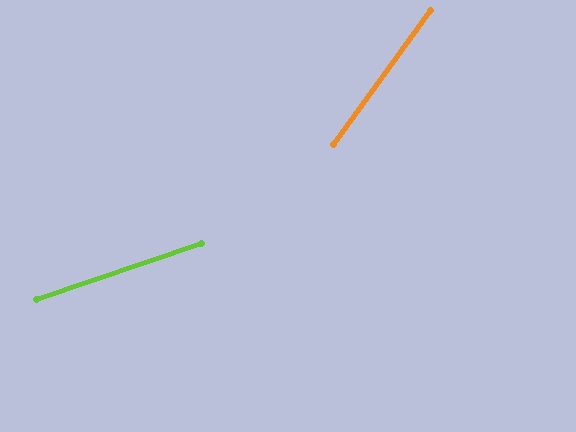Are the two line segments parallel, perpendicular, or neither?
Neither parallel nor perpendicular — they differ by about 35°.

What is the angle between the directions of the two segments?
Approximately 35 degrees.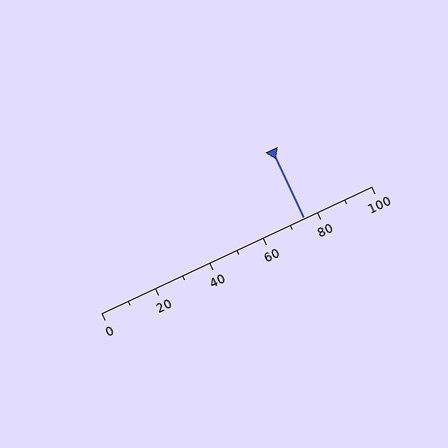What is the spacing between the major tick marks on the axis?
The major ticks are spaced 20 apart.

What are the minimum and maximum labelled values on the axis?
The axis runs from 0 to 100.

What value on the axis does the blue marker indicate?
The marker indicates approximately 75.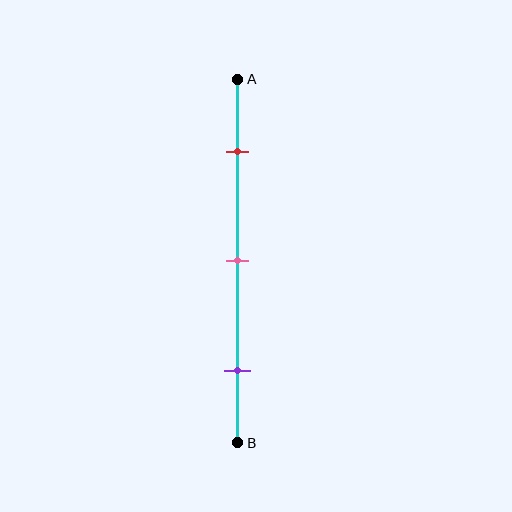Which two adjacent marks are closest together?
The red and pink marks are the closest adjacent pair.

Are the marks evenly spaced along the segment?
Yes, the marks are approximately evenly spaced.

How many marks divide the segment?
There are 3 marks dividing the segment.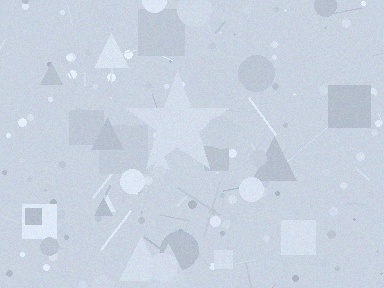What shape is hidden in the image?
A star is hidden in the image.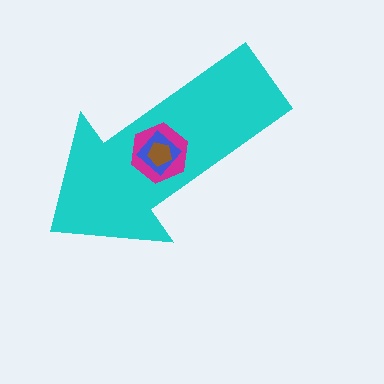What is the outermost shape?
The cyan arrow.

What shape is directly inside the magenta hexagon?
The blue diamond.